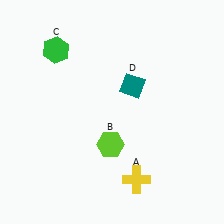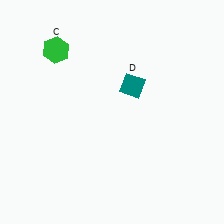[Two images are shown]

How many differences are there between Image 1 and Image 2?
There are 2 differences between the two images.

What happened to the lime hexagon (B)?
The lime hexagon (B) was removed in Image 2. It was in the bottom-left area of Image 1.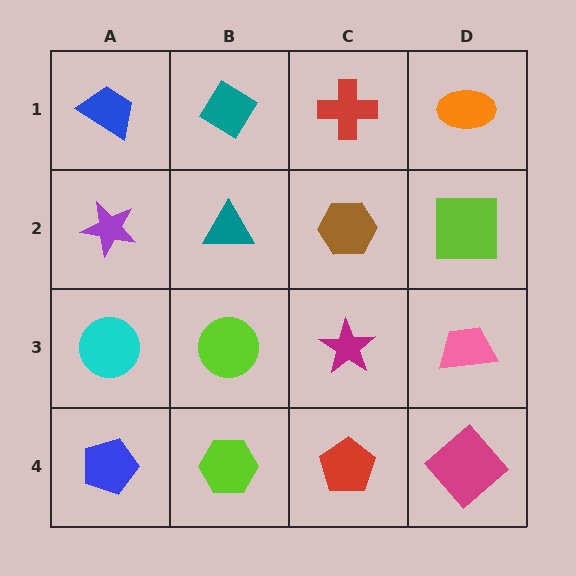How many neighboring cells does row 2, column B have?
4.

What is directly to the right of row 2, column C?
A lime square.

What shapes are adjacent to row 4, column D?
A pink trapezoid (row 3, column D), a red pentagon (row 4, column C).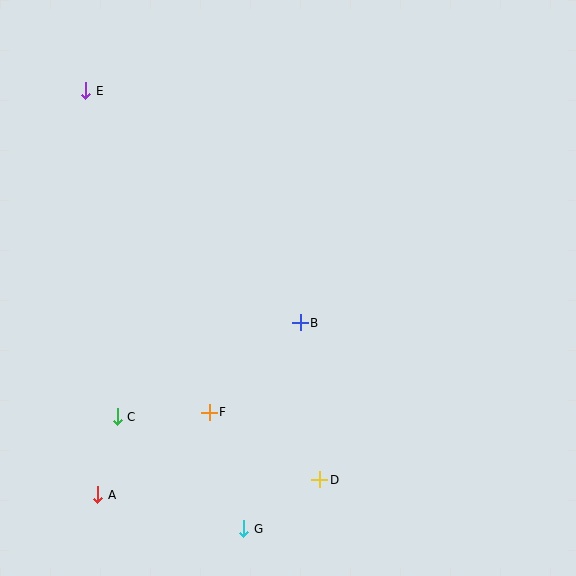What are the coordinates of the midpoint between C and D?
The midpoint between C and D is at (219, 448).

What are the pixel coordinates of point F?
Point F is at (209, 412).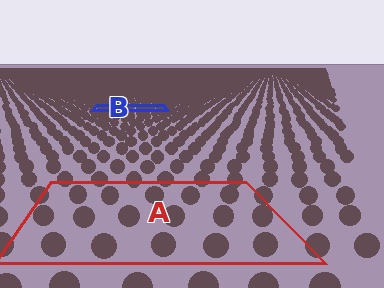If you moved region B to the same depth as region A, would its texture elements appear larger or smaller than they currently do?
They would appear larger. At a closer depth, the same texture elements are projected at a bigger on-screen size.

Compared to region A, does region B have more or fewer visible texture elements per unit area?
Region B has more texture elements per unit area — they are packed more densely because it is farther away.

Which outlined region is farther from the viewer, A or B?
Region B is farther from the viewer — the texture elements inside it appear smaller and more densely packed.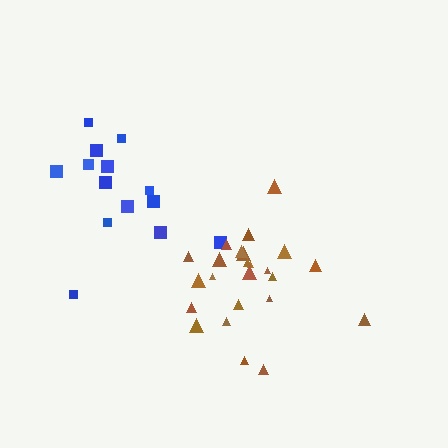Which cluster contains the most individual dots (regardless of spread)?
Brown (24).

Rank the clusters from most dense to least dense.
brown, blue.